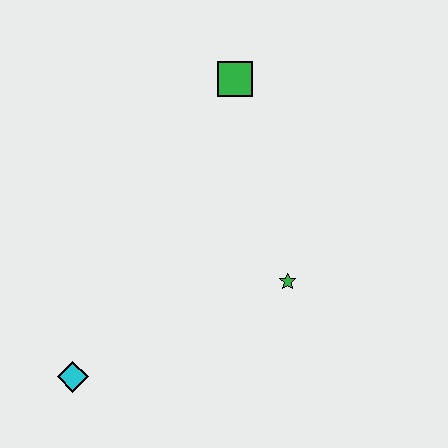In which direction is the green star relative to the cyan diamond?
The green star is to the right of the cyan diamond.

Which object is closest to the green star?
The green square is closest to the green star.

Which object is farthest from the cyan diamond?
The green square is farthest from the cyan diamond.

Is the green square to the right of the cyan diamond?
Yes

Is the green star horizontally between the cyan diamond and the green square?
No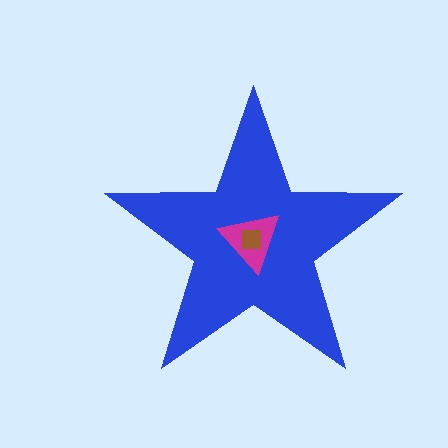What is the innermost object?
The brown square.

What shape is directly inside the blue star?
The magenta triangle.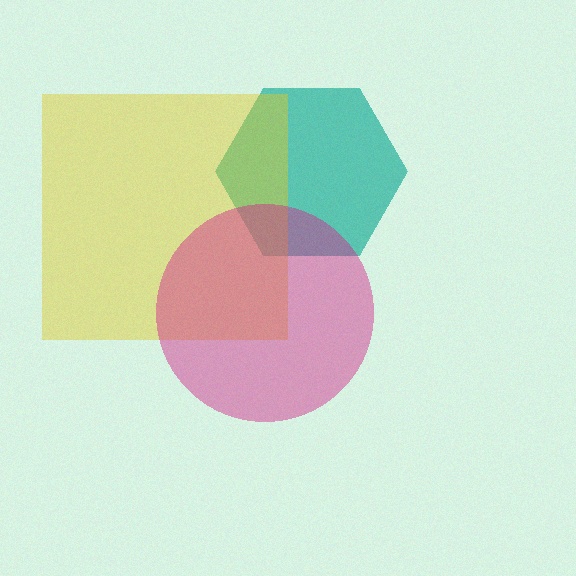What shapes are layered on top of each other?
The layered shapes are: a teal hexagon, a yellow square, a magenta circle.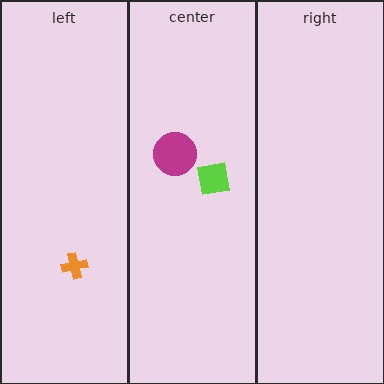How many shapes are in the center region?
2.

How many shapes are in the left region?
1.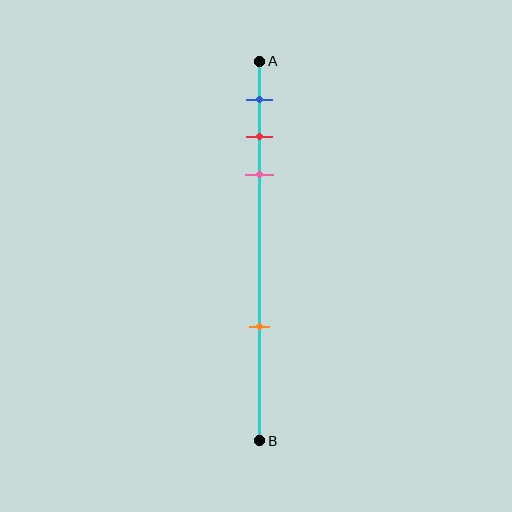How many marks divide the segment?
There are 4 marks dividing the segment.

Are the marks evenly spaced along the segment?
No, the marks are not evenly spaced.